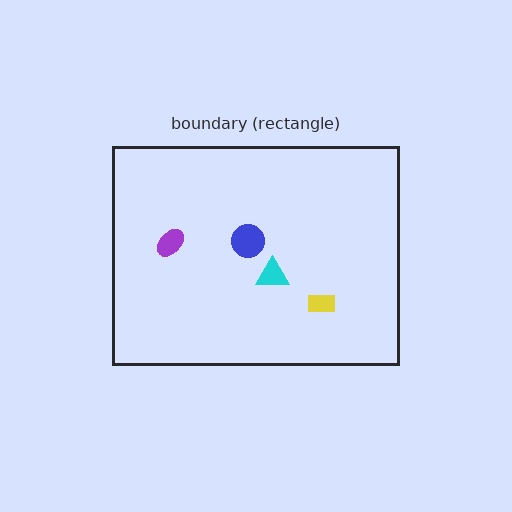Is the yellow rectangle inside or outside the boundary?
Inside.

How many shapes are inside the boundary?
4 inside, 0 outside.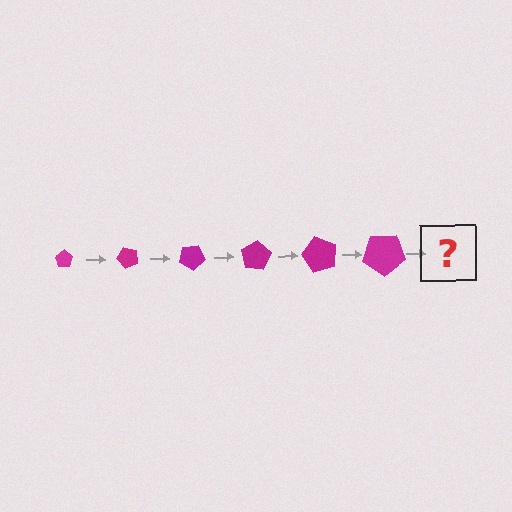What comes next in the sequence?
The next element should be a pentagon, larger than the previous one and rotated 300 degrees from the start.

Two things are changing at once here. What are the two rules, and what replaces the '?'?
The two rules are that the pentagon grows larger each step and it rotates 50 degrees each step. The '?' should be a pentagon, larger than the previous one and rotated 300 degrees from the start.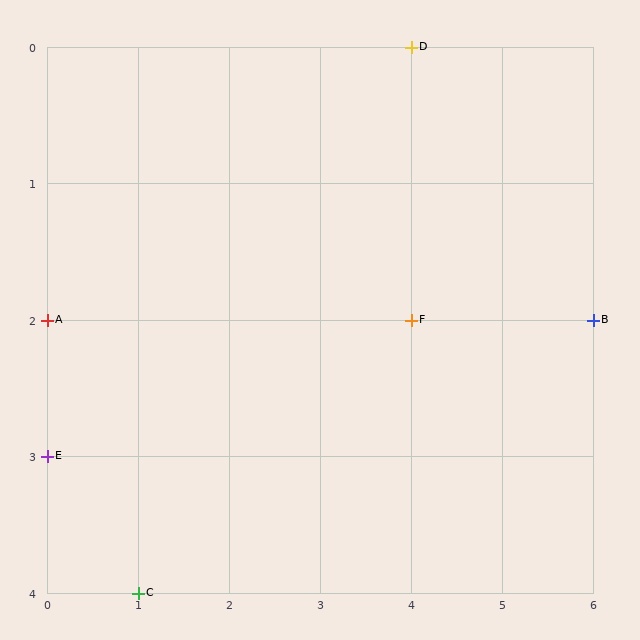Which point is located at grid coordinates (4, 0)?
Point D is at (4, 0).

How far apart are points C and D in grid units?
Points C and D are 3 columns and 4 rows apart (about 5.0 grid units diagonally).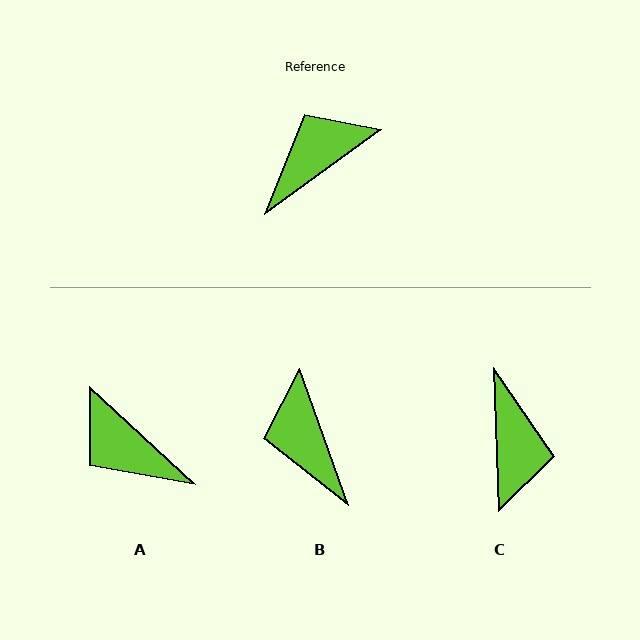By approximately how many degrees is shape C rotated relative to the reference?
Approximately 124 degrees clockwise.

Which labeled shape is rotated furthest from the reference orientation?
C, about 124 degrees away.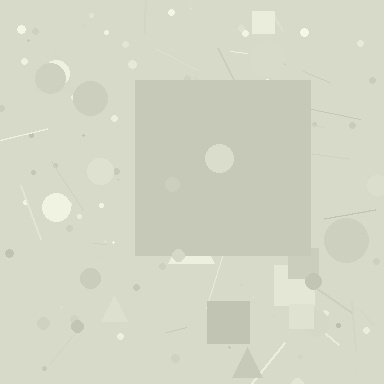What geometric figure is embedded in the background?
A square is embedded in the background.